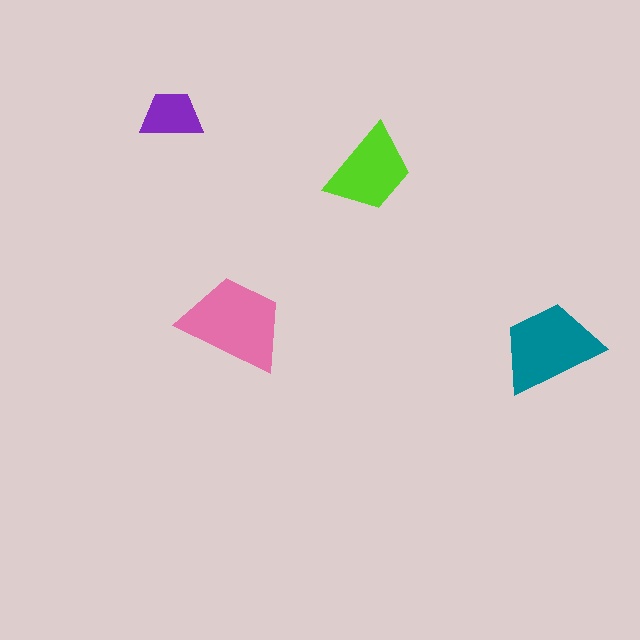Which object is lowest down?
The teal trapezoid is bottommost.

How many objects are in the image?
There are 4 objects in the image.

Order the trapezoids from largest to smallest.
the pink one, the teal one, the lime one, the purple one.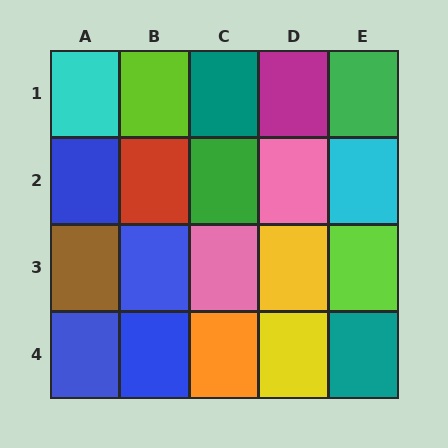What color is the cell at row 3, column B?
Blue.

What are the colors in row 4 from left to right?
Blue, blue, orange, yellow, teal.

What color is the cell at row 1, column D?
Magenta.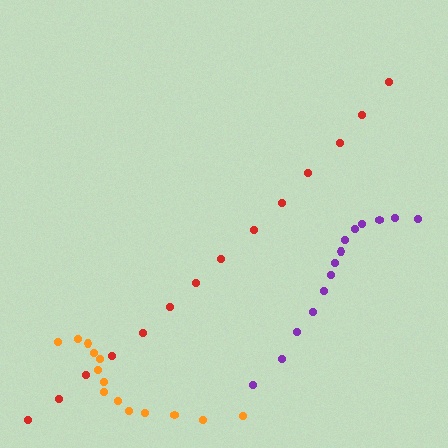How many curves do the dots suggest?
There are 3 distinct paths.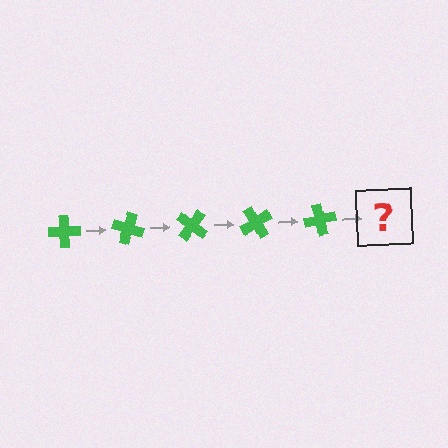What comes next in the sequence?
The next element should be a green cross rotated 100 degrees.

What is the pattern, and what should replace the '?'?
The pattern is that the cross rotates 20 degrees each step. The '?' should be a green cross rotated 100 degrees.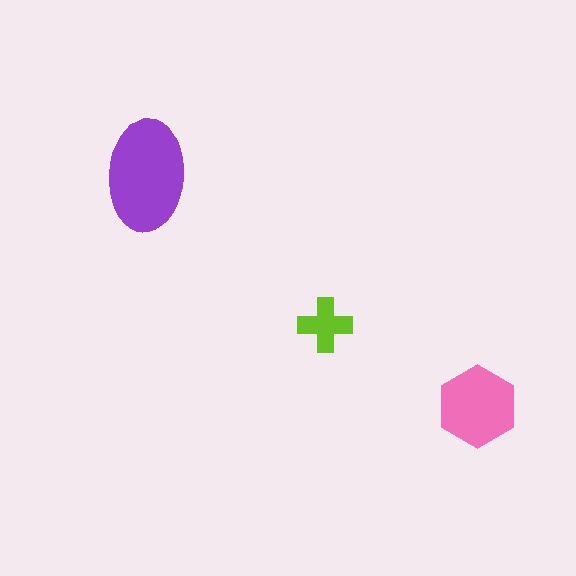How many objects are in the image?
There are 3 objects in the image.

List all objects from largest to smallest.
The purple ellipse, the pink hexagon, the lime cross.